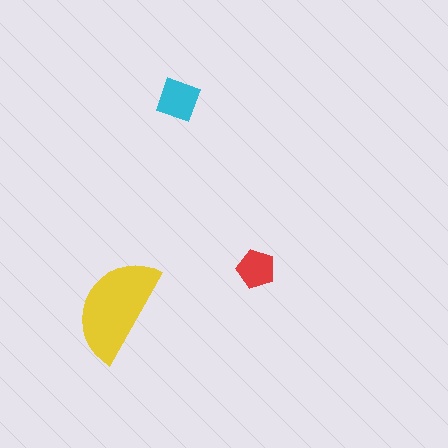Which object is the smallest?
The red pentagon.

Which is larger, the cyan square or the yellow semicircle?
The yellow semicircle.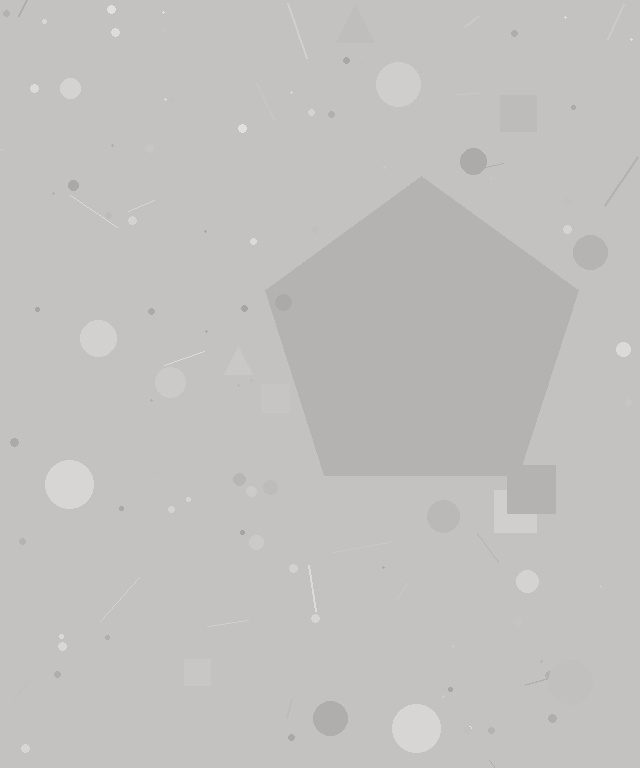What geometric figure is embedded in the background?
A pentagon is embedded in the background.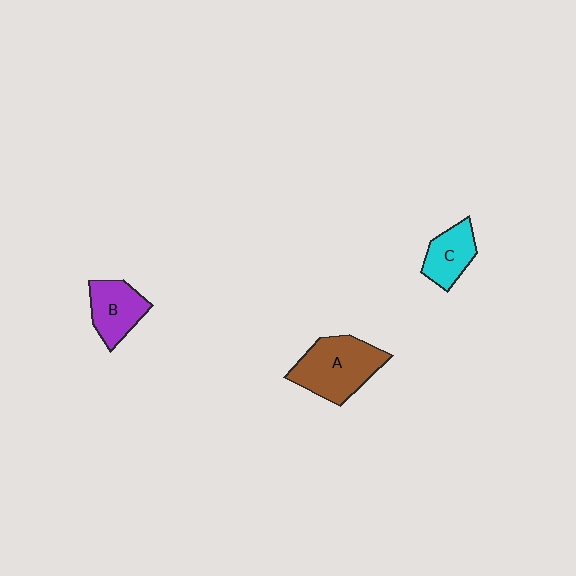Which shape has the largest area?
Shape A (brown).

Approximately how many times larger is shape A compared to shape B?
Approximately 1.5 times.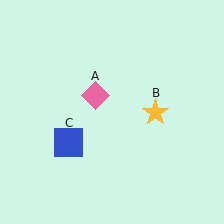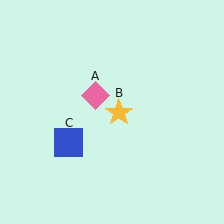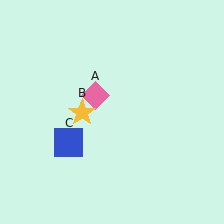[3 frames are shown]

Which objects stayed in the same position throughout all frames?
Pink diamond (object A) and blue square (object C) remained stationary.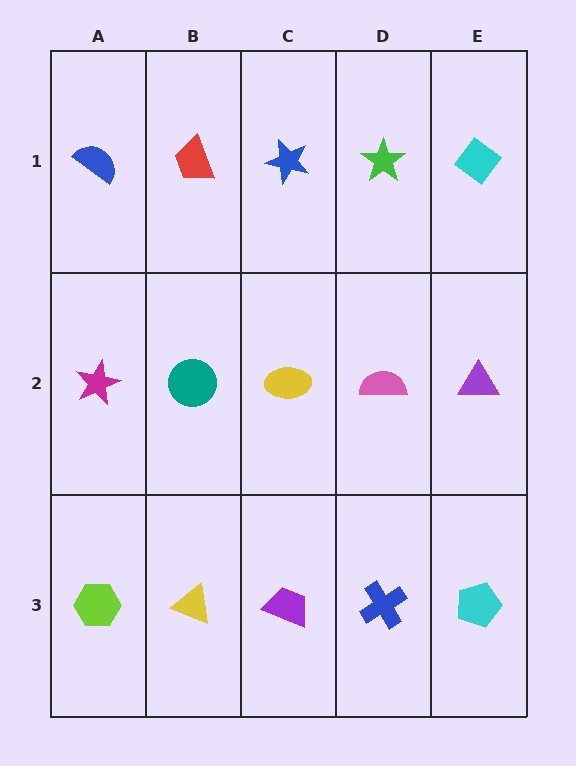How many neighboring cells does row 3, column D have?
3.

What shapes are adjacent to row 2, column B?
A red trapezoid (row 1, column B), a yellow triangle (row 3, column B), a magenta star (row 2, column A), a yellow ellipse (row 2, column C).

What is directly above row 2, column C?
A blue star.